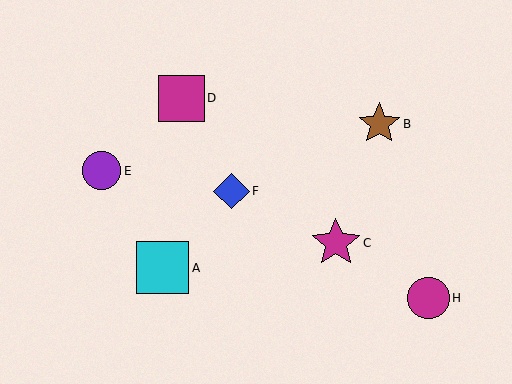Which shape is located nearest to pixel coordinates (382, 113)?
The brown star (labeled B) at (379, 124) is nearest to that location.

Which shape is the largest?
The cyan square (labeled A) is the largest.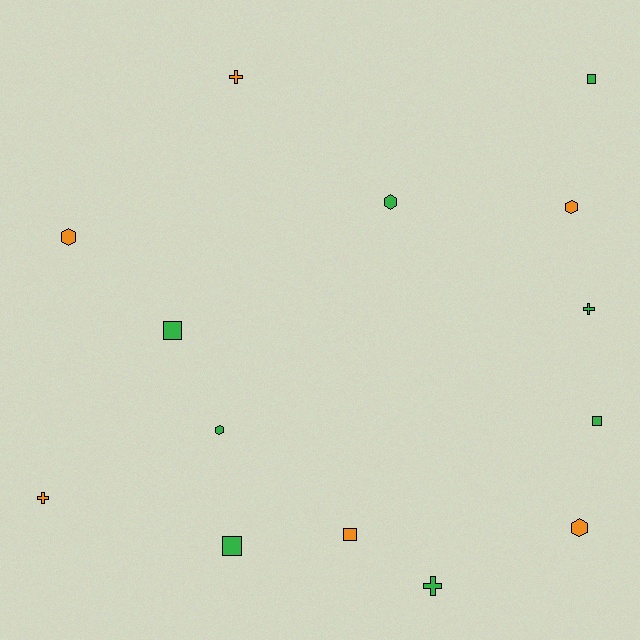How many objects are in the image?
There are 14 objects.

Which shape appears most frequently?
Hexagon, with 5 objects.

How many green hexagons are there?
There are 2 green hexagons.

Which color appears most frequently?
Green, with 8 objects.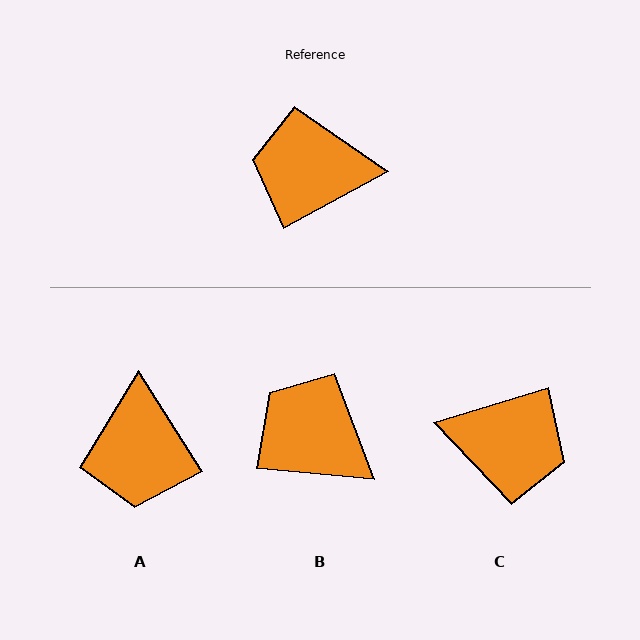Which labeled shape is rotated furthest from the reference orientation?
C, about 168 degrees away.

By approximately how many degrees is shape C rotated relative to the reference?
Approximately 168 degrees counter-clockwise.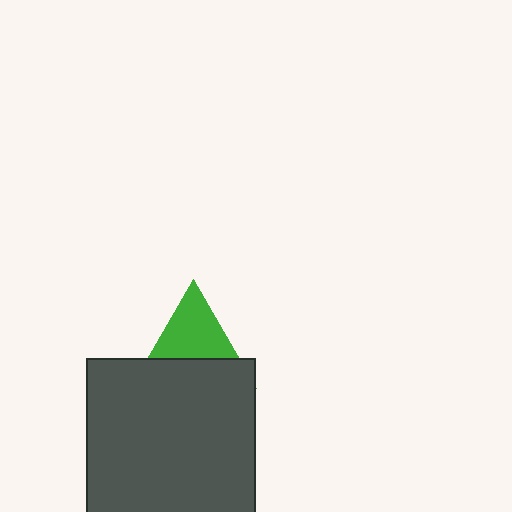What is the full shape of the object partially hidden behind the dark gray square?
The partially hidden object is a green triangle.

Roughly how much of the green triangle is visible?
About half of it is visible (roughly 51%).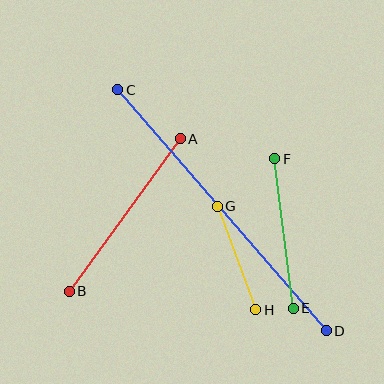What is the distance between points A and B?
The distance is approximately 189 pixels.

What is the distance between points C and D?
The distance is approximately 319 pixels.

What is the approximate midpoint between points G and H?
The midpoint is at approximately (236, 258) pixels.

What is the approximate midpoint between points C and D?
The midpoint is at approximately (222, 211) pixels.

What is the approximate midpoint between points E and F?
The midpoint is at approximately (284, 234) pixels.